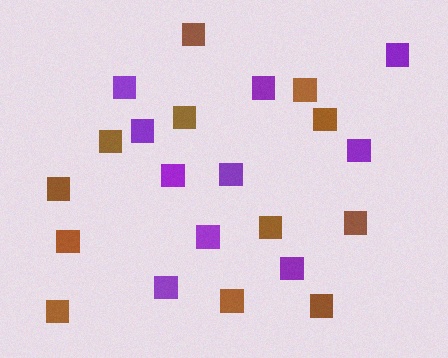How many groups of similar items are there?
There are 2 groups: one group of brown squares (12) and one group of purple squares (10).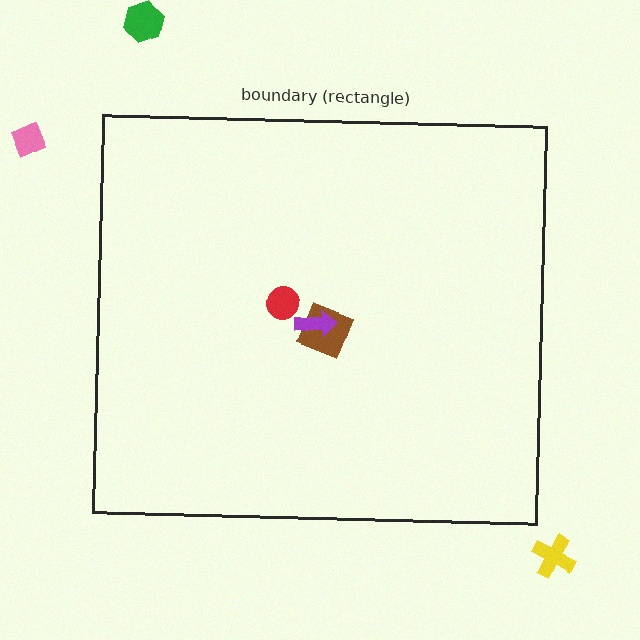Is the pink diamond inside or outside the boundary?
Outside.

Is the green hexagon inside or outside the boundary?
Outside.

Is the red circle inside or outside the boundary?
Inside.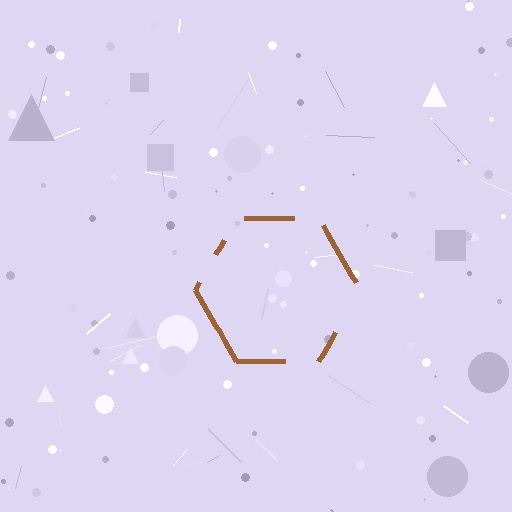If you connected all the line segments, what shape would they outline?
They would outline a hexagon.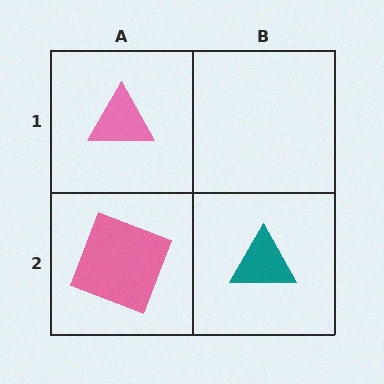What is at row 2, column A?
A pink square.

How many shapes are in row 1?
1 shape.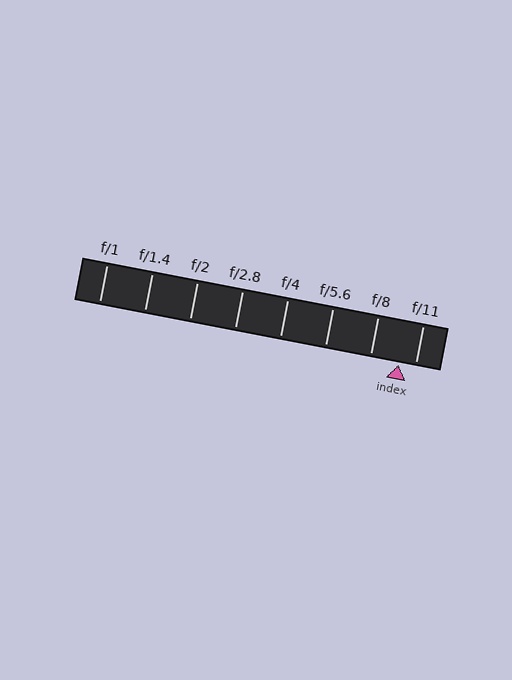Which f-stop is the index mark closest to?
The index mark is closest to f/11.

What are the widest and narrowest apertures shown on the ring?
The widest aperture shown is f/1 and the narrowest is f/11.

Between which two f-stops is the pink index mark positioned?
The index mark is between f/8 and f/11.